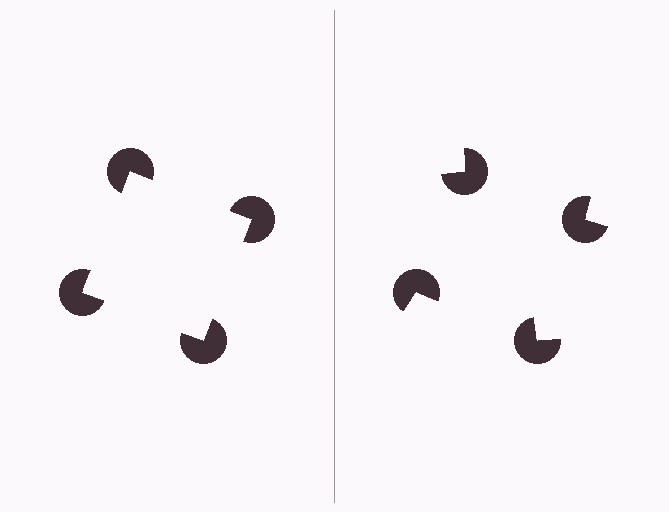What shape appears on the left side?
An illusory square.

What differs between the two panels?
The pac-man discs are positioned identically on both sides; only the wedge orientations differ. On the left they align to a square; on the right they are misaligned.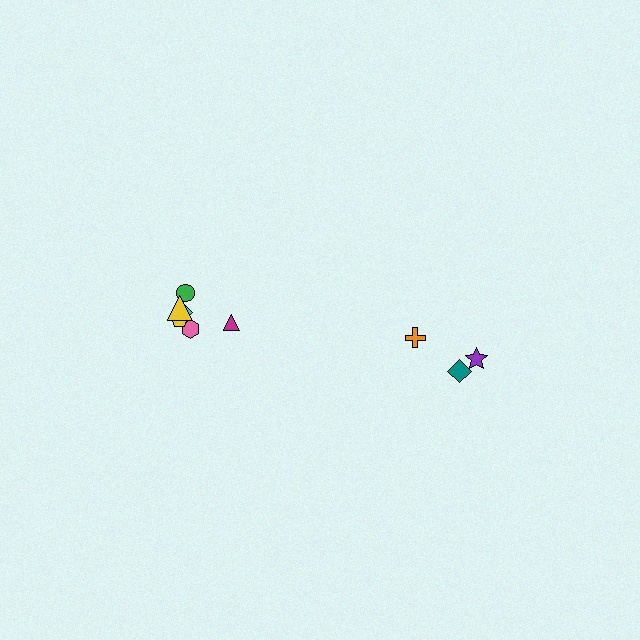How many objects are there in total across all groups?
There are 9 objects.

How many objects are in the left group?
There are 6 objects.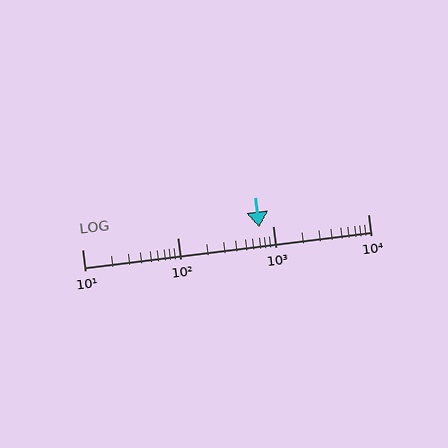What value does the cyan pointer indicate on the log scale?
The pointer indicates approximately 730.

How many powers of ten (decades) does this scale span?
The scale spans 3 decades, from 10 to 10000.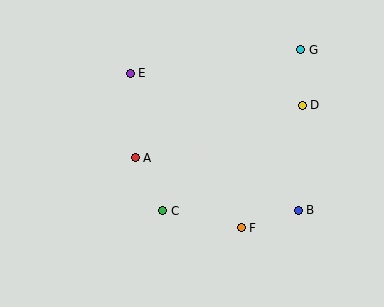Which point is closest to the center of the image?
Point A at (135, 158) is closest to the center.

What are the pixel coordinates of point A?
Point A is at (135, 158).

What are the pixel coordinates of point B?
Point B is at (298, 210).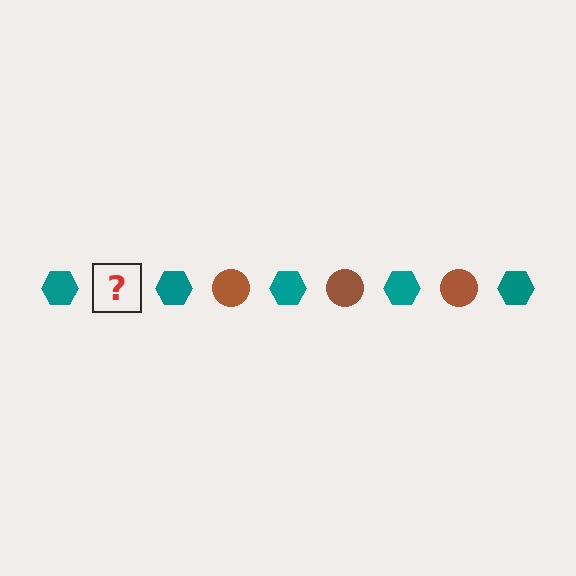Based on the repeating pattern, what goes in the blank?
The blank should be a brown circle.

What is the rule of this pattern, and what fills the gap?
The rule is that the pattern alternates between teal hexagon and brown circle. The gap should be filled with a brown circle.